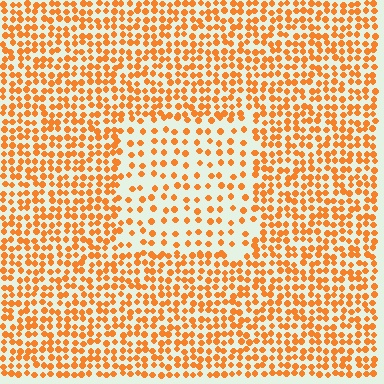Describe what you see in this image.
The image contains small orange elements arranged at two different densities. A rectangle-shaped region is visible where the elements are less densely packed than the surrounding area.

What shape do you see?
I see a rectangle.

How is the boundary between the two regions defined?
The boundary is defined by a change in element density (approximately 2.1x ratio). All elements are the same color, size, and shape.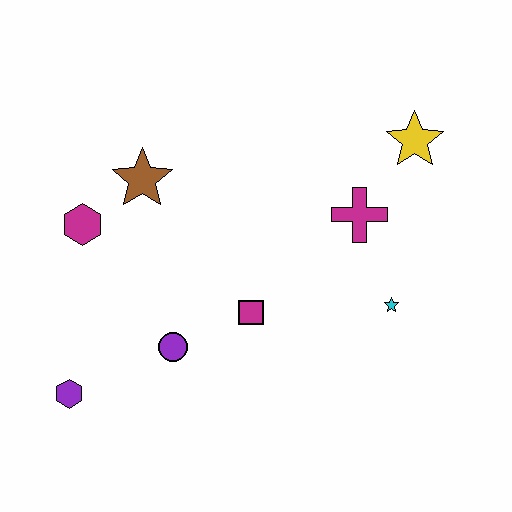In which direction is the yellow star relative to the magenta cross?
The yellow star is above the magenta cross.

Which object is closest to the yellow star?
The magenta cross is closest to the yellow star.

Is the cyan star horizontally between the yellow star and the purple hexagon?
Yes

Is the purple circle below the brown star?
Yes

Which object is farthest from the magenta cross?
The purple hexagon is farthest from the magenta cross.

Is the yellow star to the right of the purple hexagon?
Yes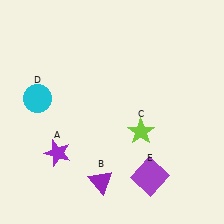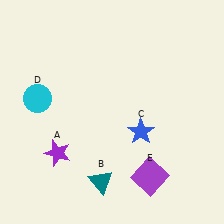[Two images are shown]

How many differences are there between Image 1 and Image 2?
There are 2 differences between the two images.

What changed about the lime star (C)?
In Image 1, C is lime. In Image 2, it changed to blue.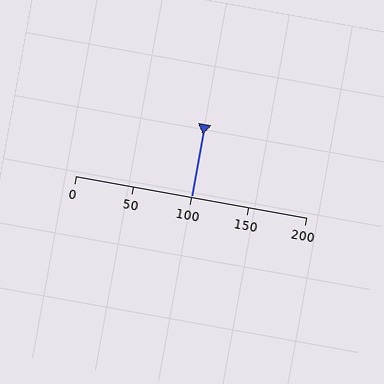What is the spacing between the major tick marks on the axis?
The major ticks are spaced 50 apart.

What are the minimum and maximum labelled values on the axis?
The axis runs from 0 to 200.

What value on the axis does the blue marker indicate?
The marker indicates approximately 100.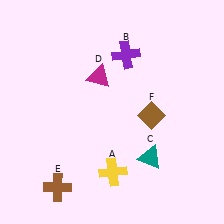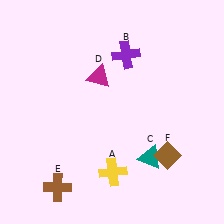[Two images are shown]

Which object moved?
The brown diamond (F) moved down.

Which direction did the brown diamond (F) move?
The brown diamond (F) moved down.